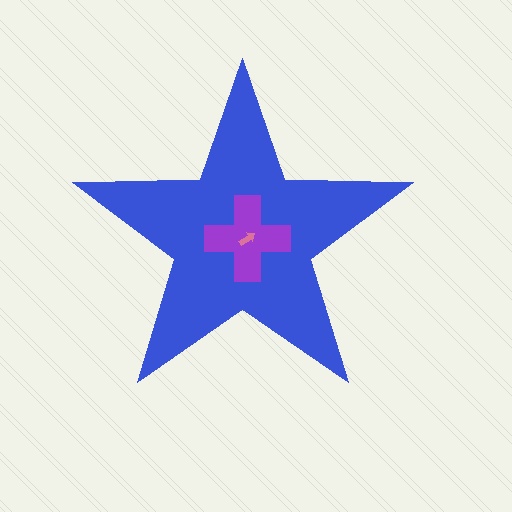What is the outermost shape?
The blue star.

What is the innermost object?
The pink arrow.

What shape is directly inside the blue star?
The purple cross.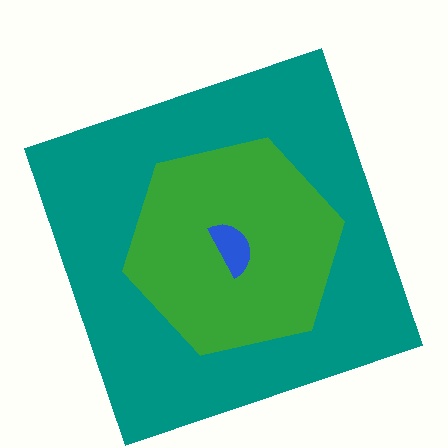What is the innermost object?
The blue semicircle.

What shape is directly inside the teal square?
The green hexagon.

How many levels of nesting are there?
3.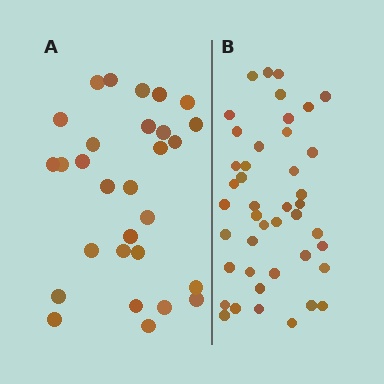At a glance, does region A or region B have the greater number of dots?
Region B (the right region) has more dots.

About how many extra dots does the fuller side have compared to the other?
Region B has approximately 15 more dots than region A.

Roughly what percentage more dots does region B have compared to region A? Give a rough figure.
About 50% more.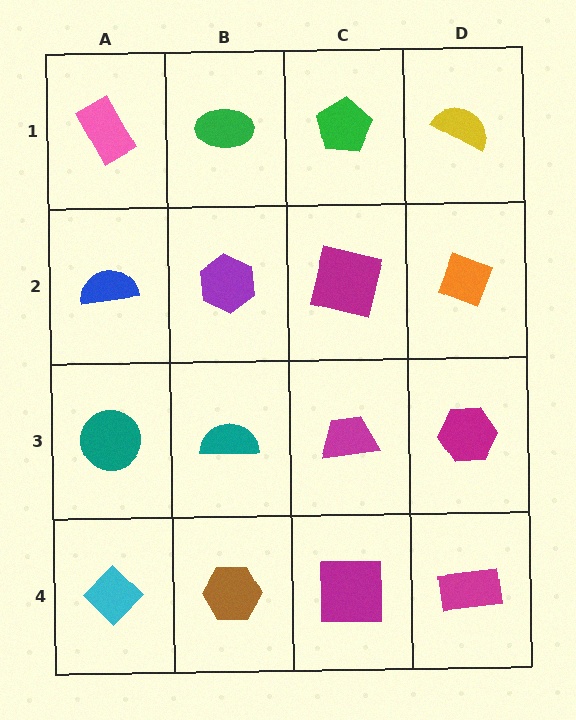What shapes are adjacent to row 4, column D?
A magenta hexagon (row 3, column D), a magenta square (row 4, column C).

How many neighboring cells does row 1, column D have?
2.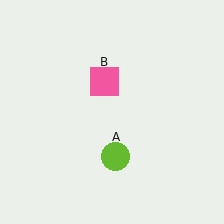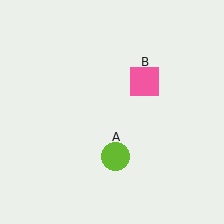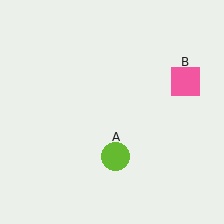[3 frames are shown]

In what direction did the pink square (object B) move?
The pink square (object B) moved right.